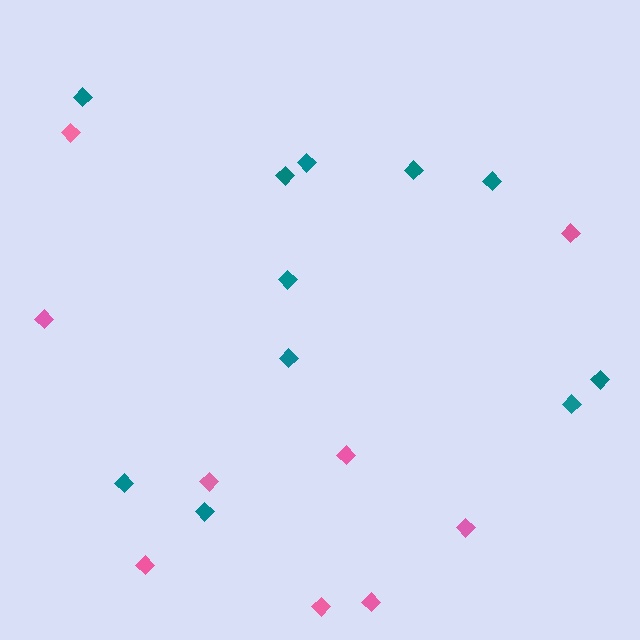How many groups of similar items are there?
There are 2 groups: one group of pink diamonds (9) and one group of teal diamonds (11).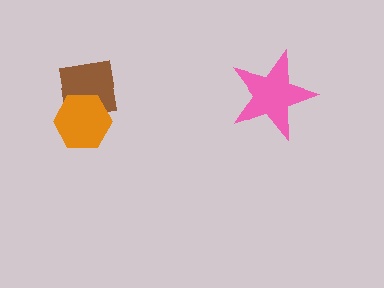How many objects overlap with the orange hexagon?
1 object overlaps with the orange hexagon.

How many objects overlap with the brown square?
1 object overlaps with the brown square.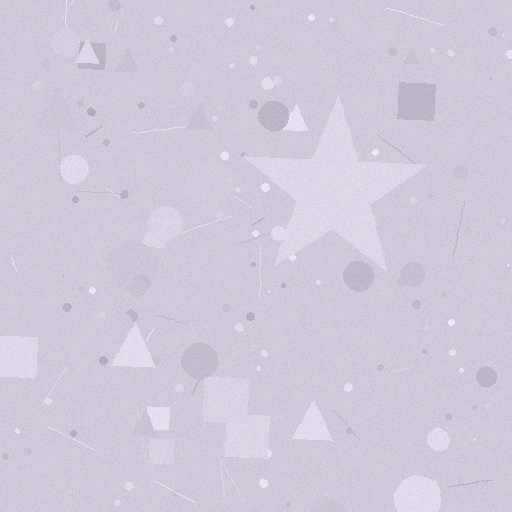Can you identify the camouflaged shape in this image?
The camouflaged shape is a star.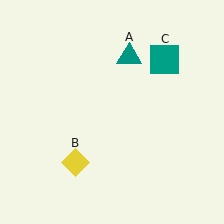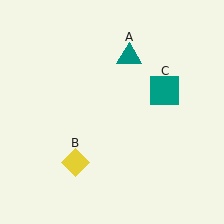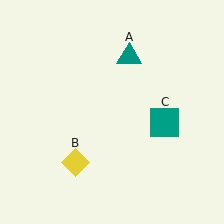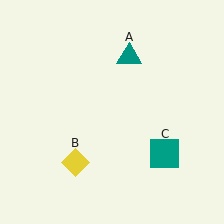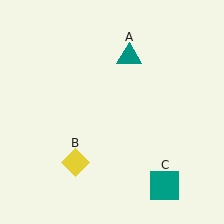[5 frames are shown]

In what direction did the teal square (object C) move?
The teal square (object C) moved down.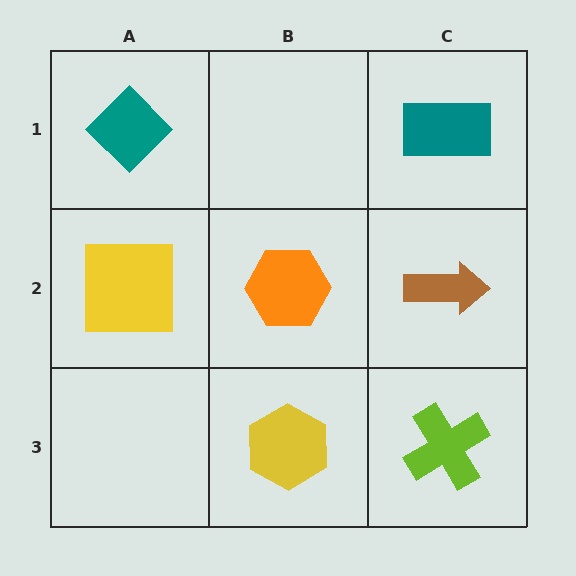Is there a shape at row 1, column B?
No, that cell is empty.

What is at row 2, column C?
A brown arrow.